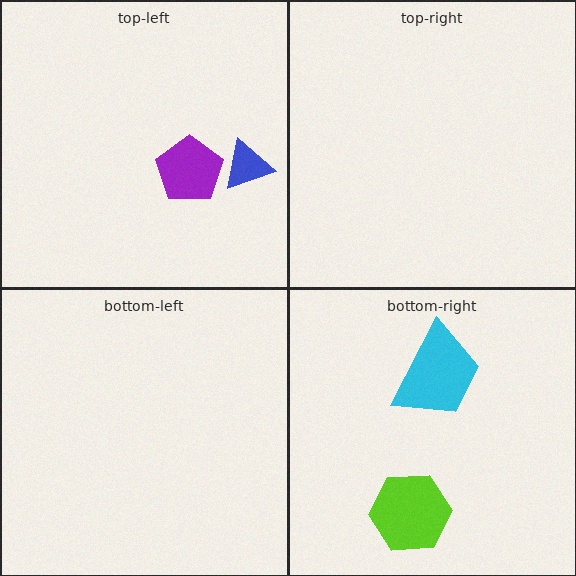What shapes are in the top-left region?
The blue triangle, the purple pentagon.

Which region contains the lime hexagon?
The bottom-right region.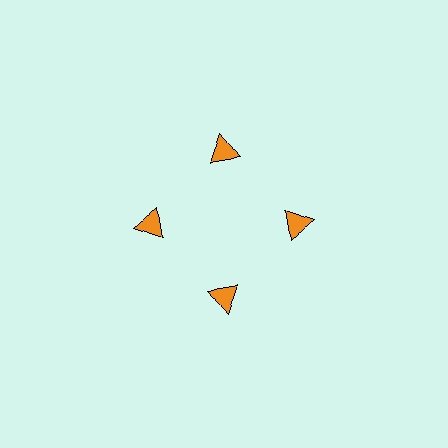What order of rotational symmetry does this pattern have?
This pattern has 4-fold rotational symmetry.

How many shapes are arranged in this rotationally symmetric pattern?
There are 4 shapes, arranged in 4 groups of 1.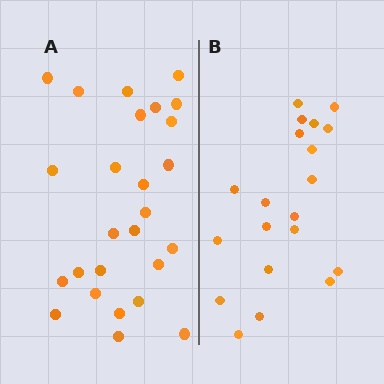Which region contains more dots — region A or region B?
Region A (the left region) has more dots.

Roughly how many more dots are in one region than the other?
Region A has about 6 more dots than region B.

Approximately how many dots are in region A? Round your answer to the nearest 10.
About 30 dots. (The exact count is 26, which rounds to 30.)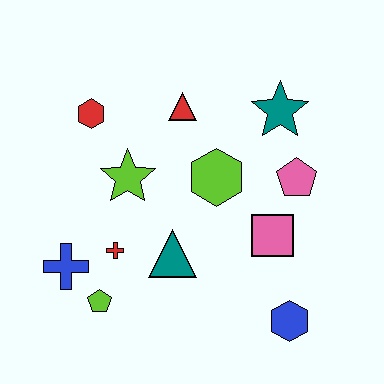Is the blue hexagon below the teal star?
Yes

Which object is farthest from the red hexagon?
The blue hexagon is farthest from the red hexagon.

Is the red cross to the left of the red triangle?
Yes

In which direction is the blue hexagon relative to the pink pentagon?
The blue hexagon is below the pink pentagon.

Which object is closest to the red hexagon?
The lime star is closest to the red hexagon.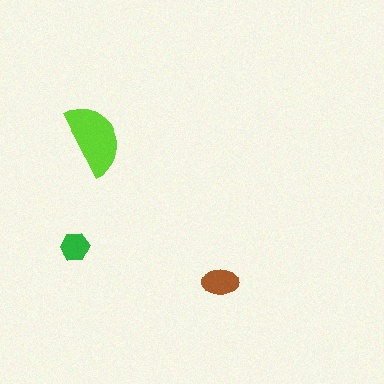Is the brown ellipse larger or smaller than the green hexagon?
Larger.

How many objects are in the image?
There are 3 objects in the image.